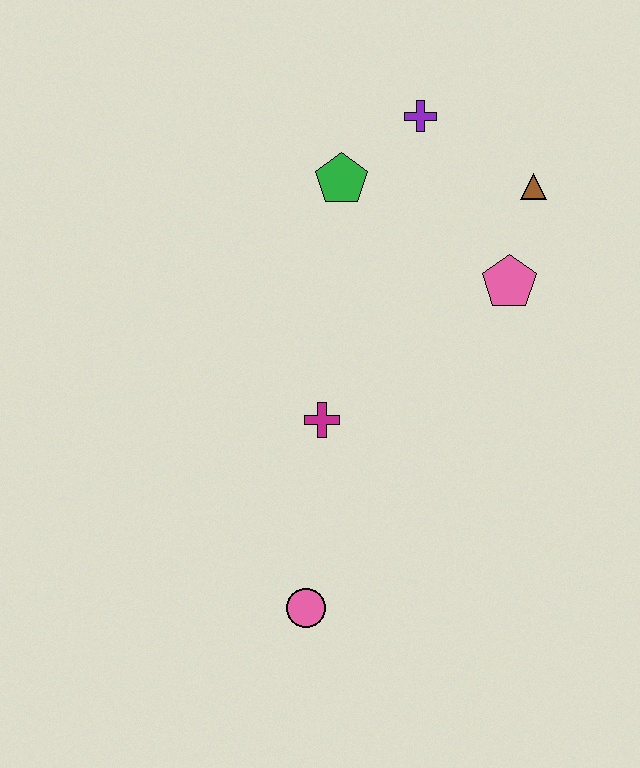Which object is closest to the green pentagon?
The purple cross is closest to the green pentagon.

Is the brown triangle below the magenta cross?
No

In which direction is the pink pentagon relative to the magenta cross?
The pink pentagon is to the right of the magenta cross.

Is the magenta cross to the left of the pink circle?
No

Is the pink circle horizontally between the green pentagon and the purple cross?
No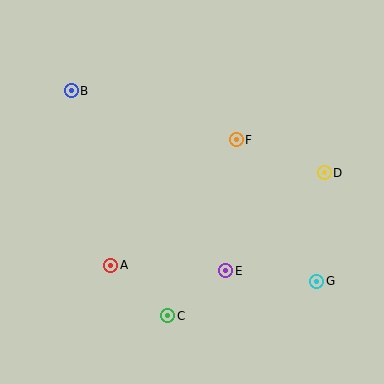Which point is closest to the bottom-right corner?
Point G is closest to the bottom-right corner.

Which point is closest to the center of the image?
Point F at (236, 140) is closest to the center.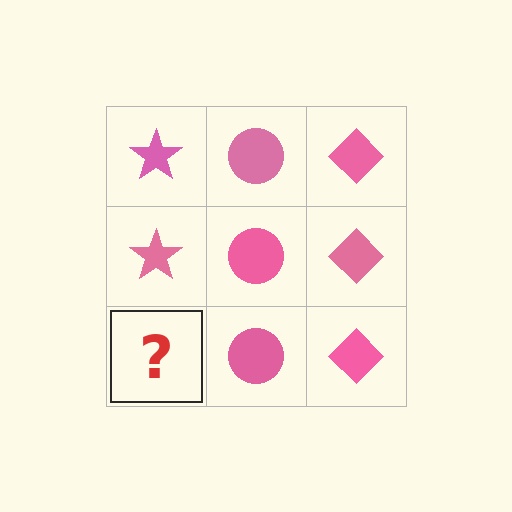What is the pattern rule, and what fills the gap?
The rule is that each column has a consistent shape. The gap should be filled with a pink star.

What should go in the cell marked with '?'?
The missing cell should contain a pink star.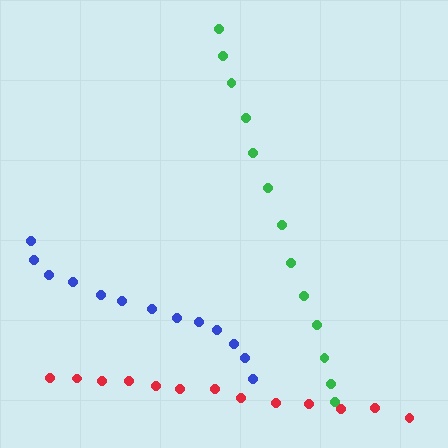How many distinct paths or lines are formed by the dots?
There are 3 distinct paths.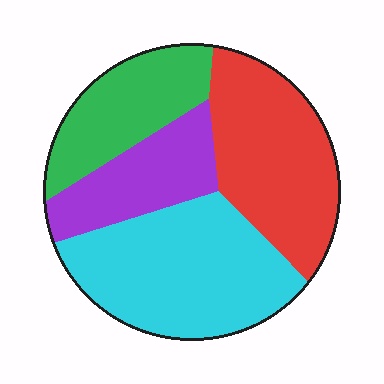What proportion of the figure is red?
Red covers around 30% of the figure.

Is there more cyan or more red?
Cyan.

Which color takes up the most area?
Cyan, at roughly 35%.